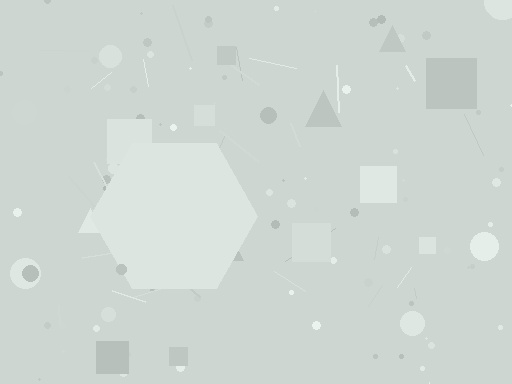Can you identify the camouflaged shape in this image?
The camouflaged shape is a hexagon.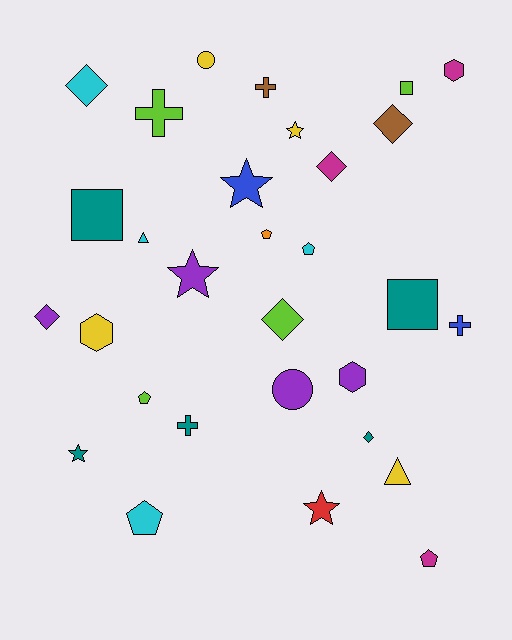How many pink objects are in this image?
There are no pink objects.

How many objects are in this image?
There are 30 objects.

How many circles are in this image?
There are 2 circles.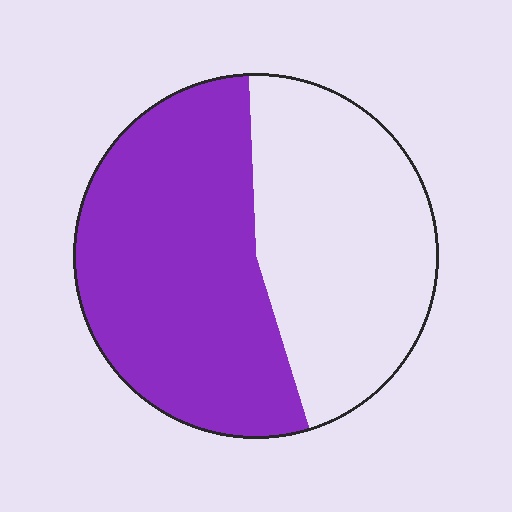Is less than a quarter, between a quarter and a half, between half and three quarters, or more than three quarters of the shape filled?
Between half and three quarters.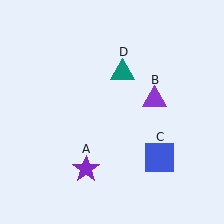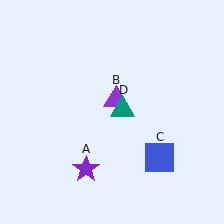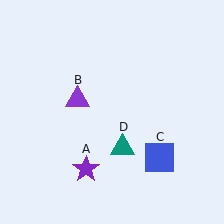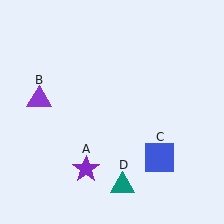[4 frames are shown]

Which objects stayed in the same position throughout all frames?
Purple star (object A) and blue square (object C) remained stationary.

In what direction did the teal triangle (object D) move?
The teal triangle (object D) moved down.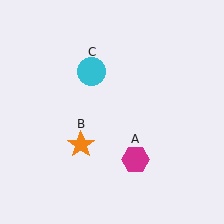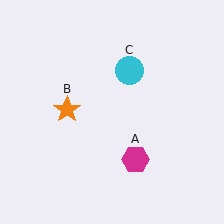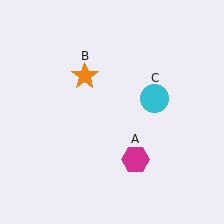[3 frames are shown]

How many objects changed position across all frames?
2 objects changed position: orange star (object B), cyan circle (object C).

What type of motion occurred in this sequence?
The orange star (object B), cyan circle (object C) rotated clockwise around the center of the scene.